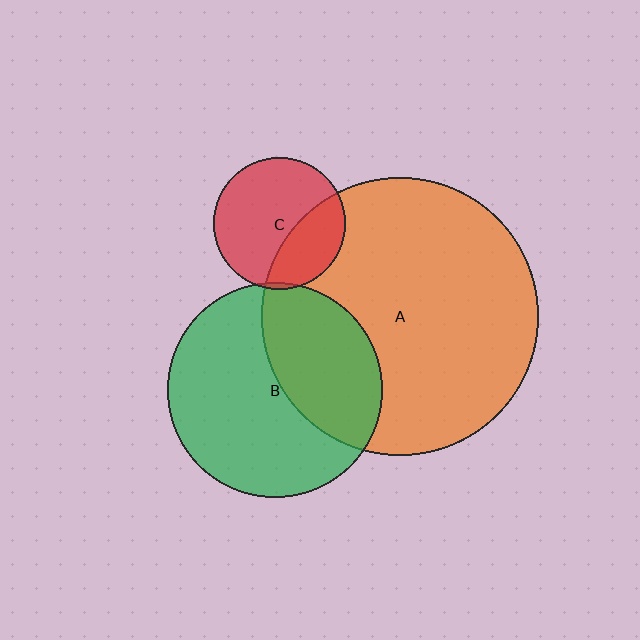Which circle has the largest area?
Circle A (orange).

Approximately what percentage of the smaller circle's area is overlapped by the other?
Approximately 35%.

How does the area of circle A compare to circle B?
Approximately 1.7 times.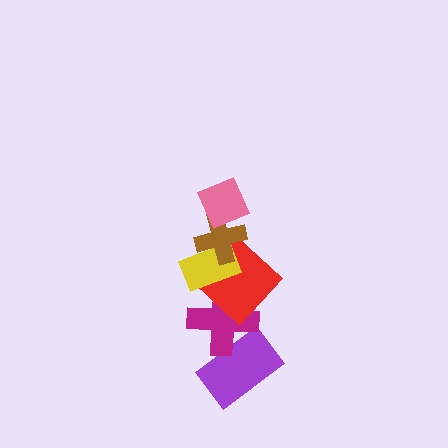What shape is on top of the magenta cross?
The red diamond is on top of the magenta cross.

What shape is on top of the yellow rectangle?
The brown cross is on top of the yellow rectangle.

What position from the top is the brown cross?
The brown cross is 2nd from the top.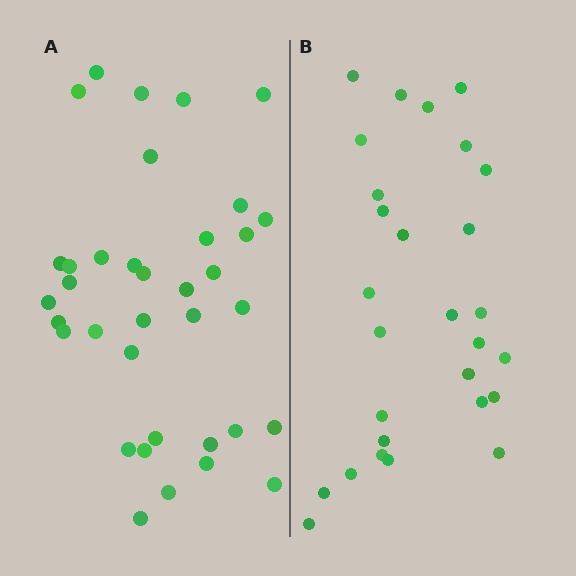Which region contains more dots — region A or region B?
Region A (the left region) has more dots.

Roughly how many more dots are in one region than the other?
Region A has roughly 8 or so more dots than region B.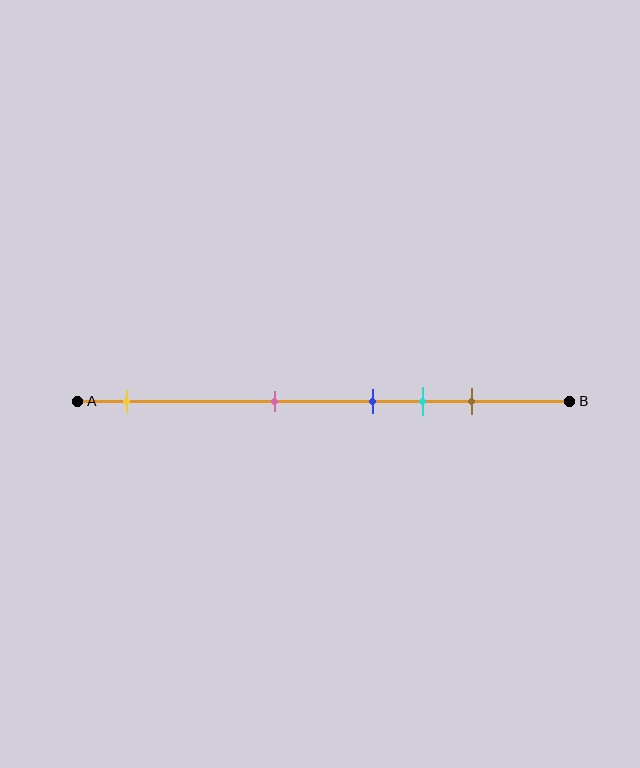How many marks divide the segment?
There are 5 marks dividing the segment.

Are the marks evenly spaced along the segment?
No, the marks are not evenly spaced.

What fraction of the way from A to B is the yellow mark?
The yellow mark is approximately 10% (0.1) of the way from A to B.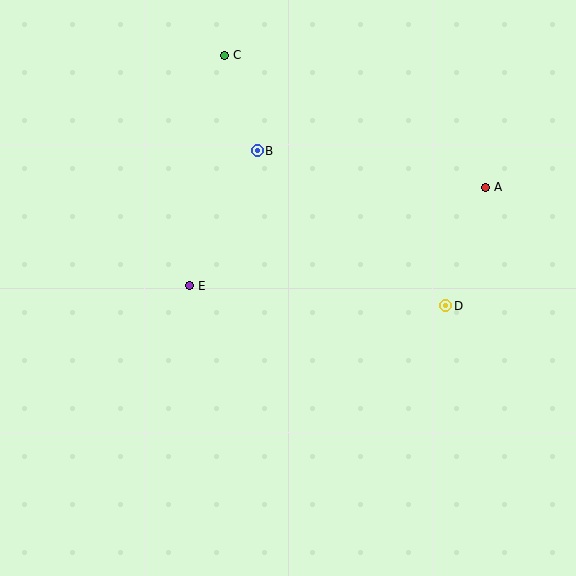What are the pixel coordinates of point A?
Point A is at (486, 187).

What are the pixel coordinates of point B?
Point B is at (257, 151).